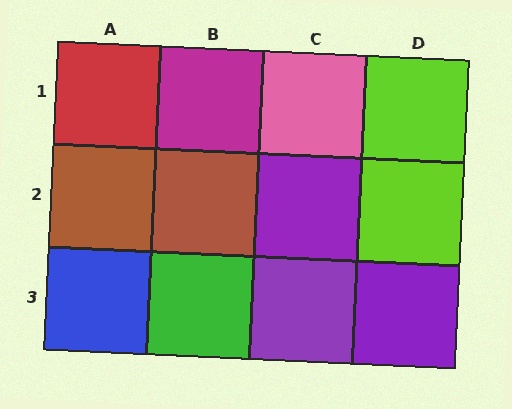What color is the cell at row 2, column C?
Purple.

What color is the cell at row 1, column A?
Red.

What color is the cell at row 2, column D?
Lime.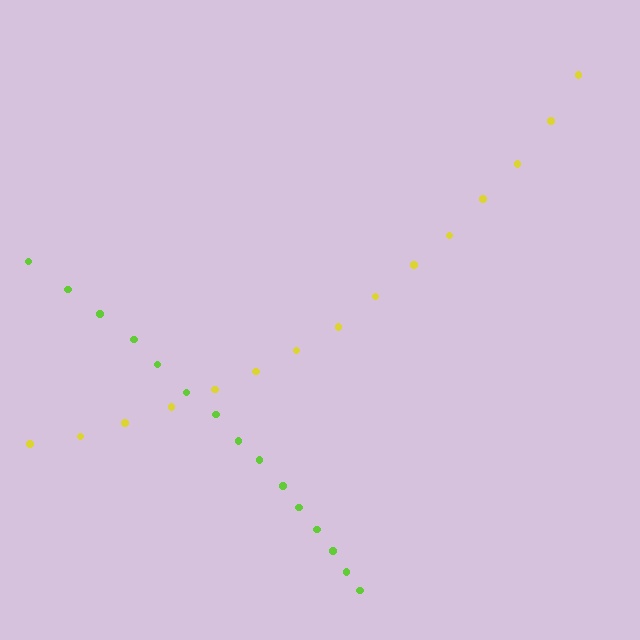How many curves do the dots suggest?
There are 2 distinct paths.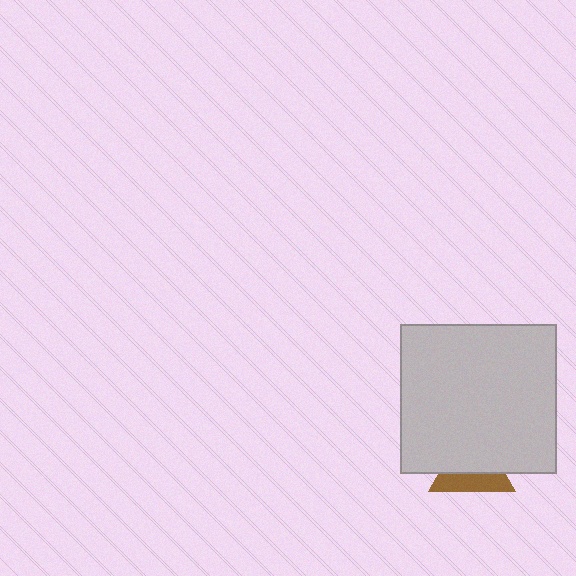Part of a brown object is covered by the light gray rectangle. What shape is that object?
It is a triangle.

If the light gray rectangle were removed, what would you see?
You would see the complete brown triangle.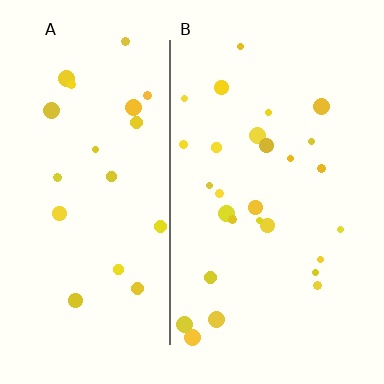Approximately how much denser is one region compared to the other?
Approximately 1.3× — region B over region A.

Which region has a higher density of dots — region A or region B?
B (the right).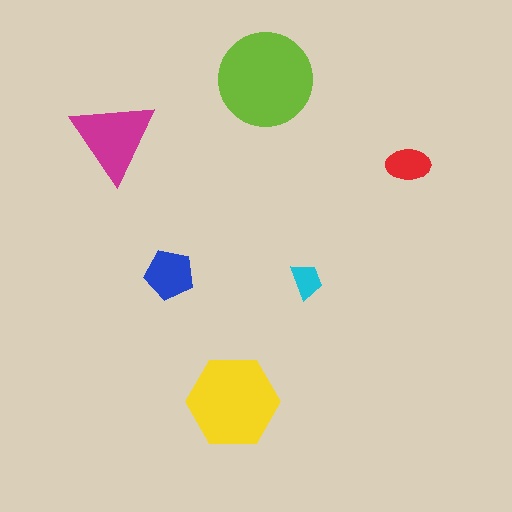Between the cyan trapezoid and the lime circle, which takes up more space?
The lime circle.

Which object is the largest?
The lime circle.